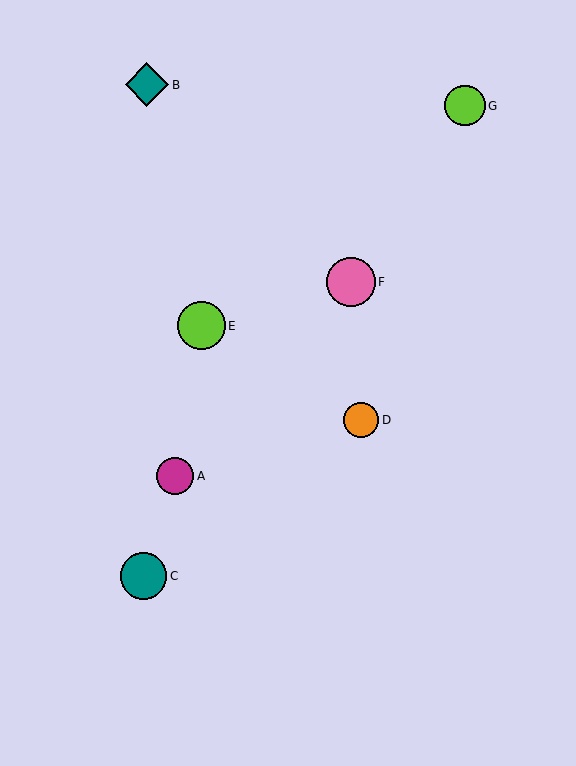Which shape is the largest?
The pink circle (labeled F) is the largest.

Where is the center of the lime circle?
The center of the lime circle is at (465, 106).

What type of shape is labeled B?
Shape B is a teal diamond.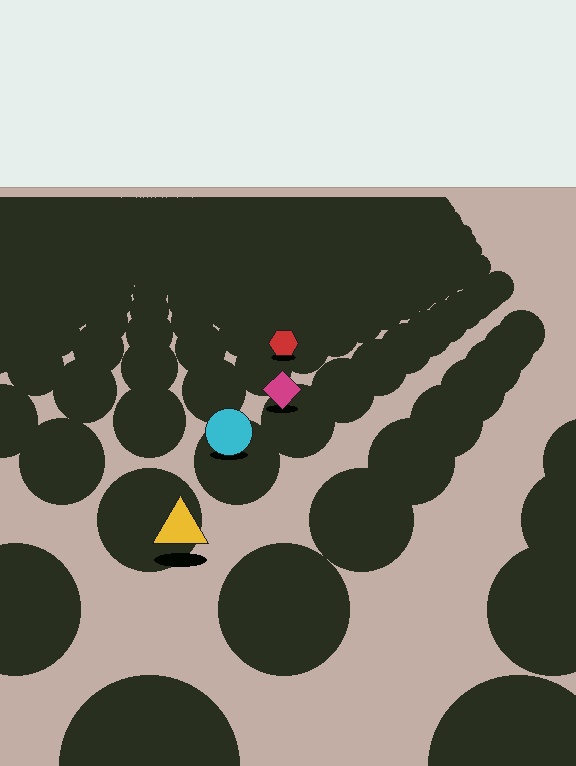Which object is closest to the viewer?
The yellow triangle is closest. The texture marks near it are larger and more spread out.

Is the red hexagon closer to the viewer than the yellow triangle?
No. The yellow triangle is closer — you can tell from the texture gradient: the ground texture is coarser near it.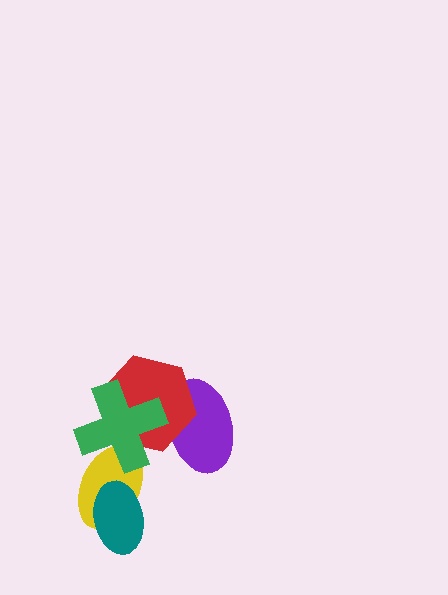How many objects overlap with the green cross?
3 objects overlap with the green cross.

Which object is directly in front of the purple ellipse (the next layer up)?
The red hexagon is directly in front of the purple ellipse.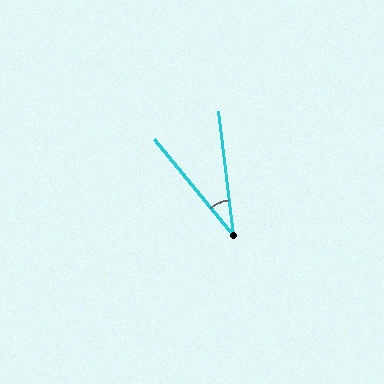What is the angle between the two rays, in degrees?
Approximately 33 degrees.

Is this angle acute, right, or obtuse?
It is acute.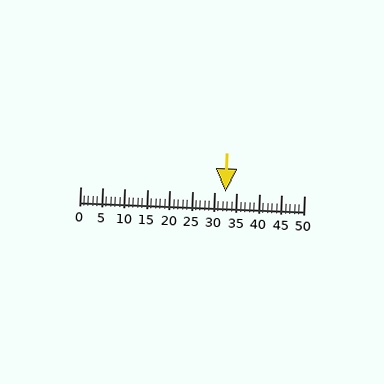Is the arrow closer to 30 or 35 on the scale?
The arrow is closer to 30.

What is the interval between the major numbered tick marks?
The major tick marks are spaced 5 units apart.